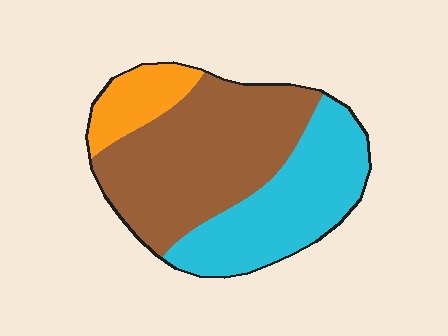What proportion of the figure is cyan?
Cyan covers around 35% of the figure.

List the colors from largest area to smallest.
From largest to smallest: brown, cyan, orange.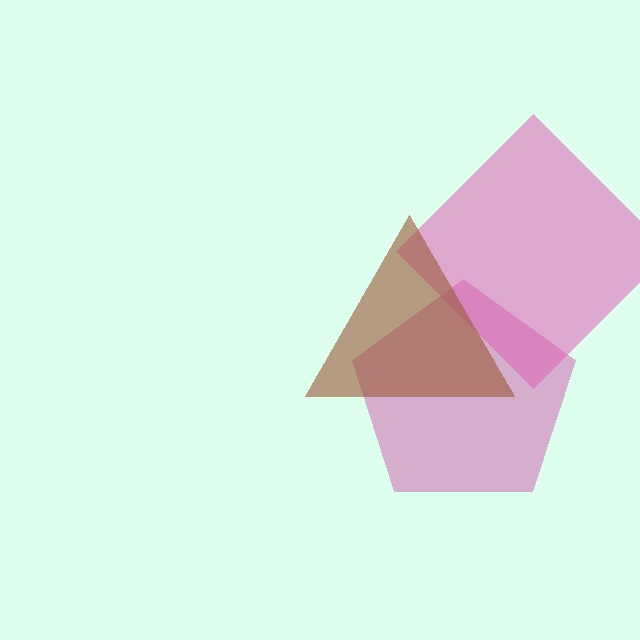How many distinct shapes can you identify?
There are 3 distinct shapes: a magenta pentagon, a pink diamond, a brown triangle.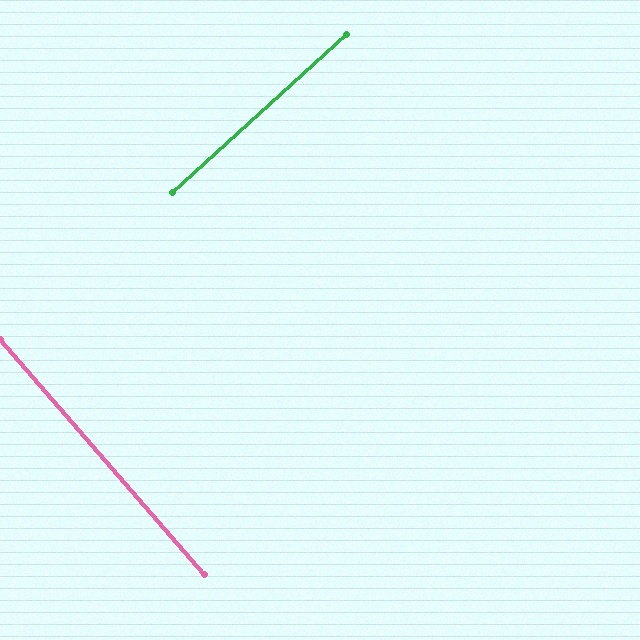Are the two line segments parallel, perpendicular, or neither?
Perpendicular — they meet at approximately 89°.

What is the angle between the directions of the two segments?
Approximately 89 degrees.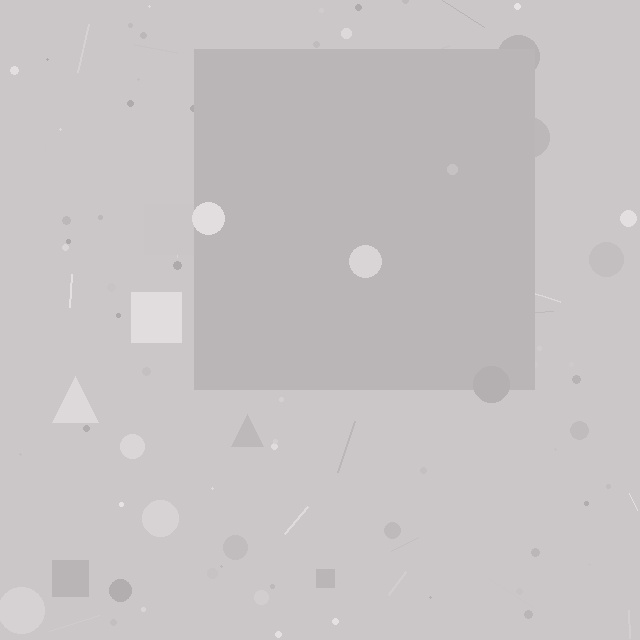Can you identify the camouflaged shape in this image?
The camouflaged shape is a square.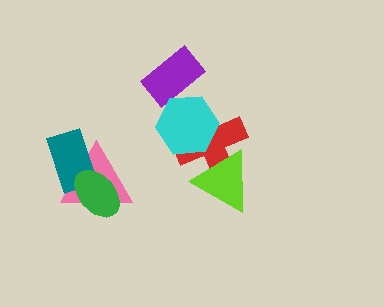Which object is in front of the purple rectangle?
The cyan hexagon is in front of the purple rectangle.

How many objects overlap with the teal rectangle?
2 objects overlap with the teal rectangle.